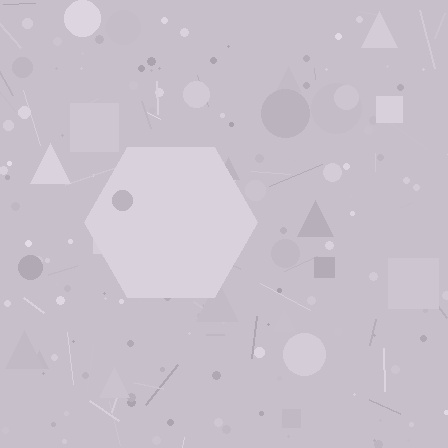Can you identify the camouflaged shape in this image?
The camouflaged shape is a hexagon.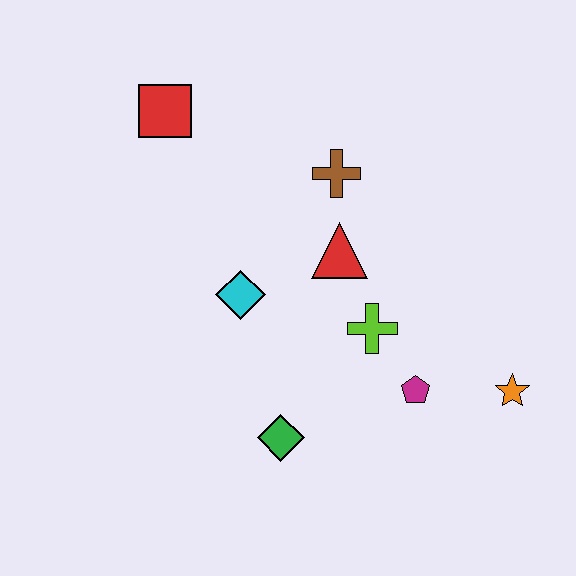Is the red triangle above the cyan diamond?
Yes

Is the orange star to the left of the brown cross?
No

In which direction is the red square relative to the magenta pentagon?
The red square is above the magenta pentagon.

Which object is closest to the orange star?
The magenta pentagon is closest to the orange star.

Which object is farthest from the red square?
The orange star is farthest from the red square.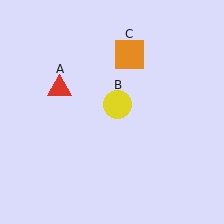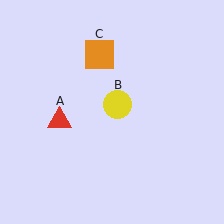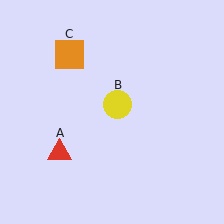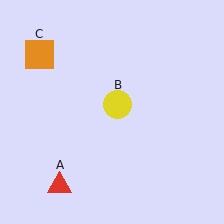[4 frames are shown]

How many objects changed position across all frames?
2 objects changed position: red triangle (object A), orange square (object C).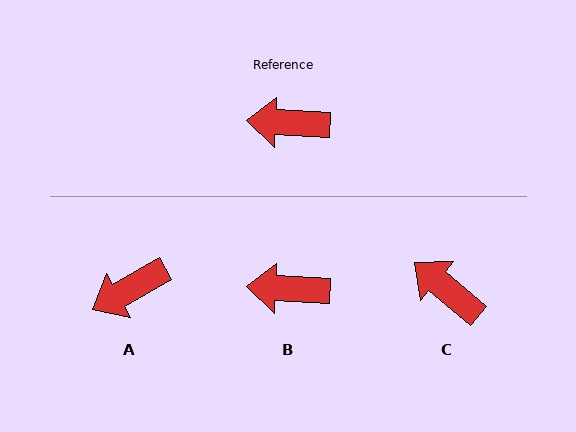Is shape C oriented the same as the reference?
No, it is off by about 37 degrees.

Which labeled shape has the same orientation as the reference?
B.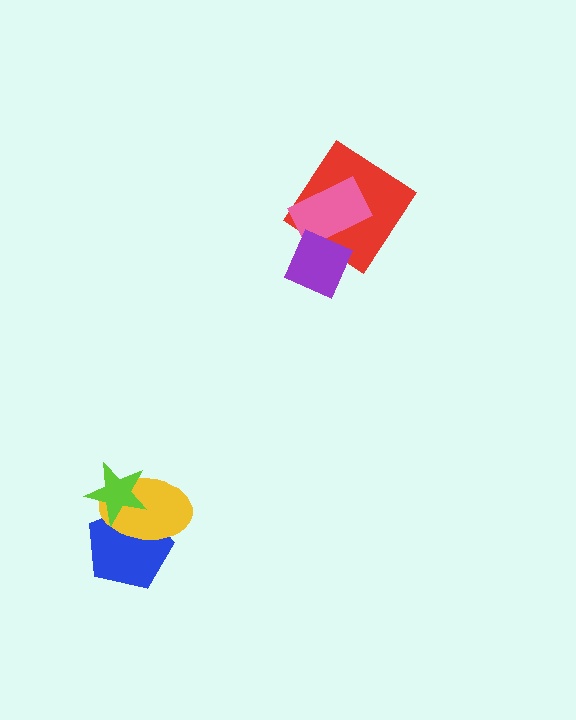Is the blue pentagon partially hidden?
Yes, it is partially covered by another shape.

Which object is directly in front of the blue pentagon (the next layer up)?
The yellow ellipse is directly in front of the blue pentagon.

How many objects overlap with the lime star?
2 objects overlap with the lime star.